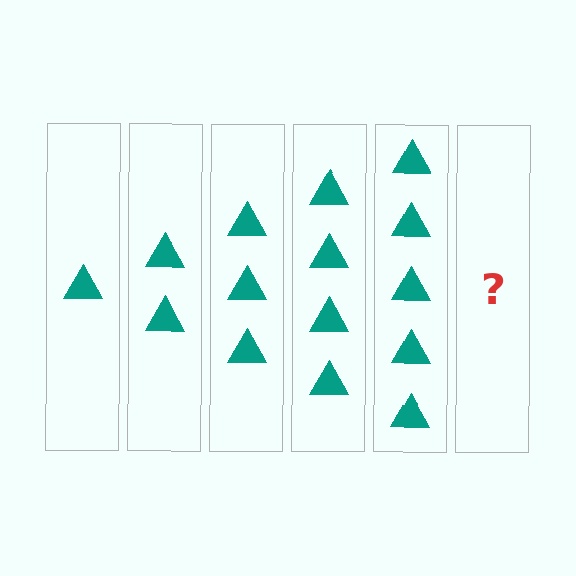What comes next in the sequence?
The next element should be 6 triangles.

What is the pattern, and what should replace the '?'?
The pattern is that each step adds one more triangle. The '?' should be 6 triangles.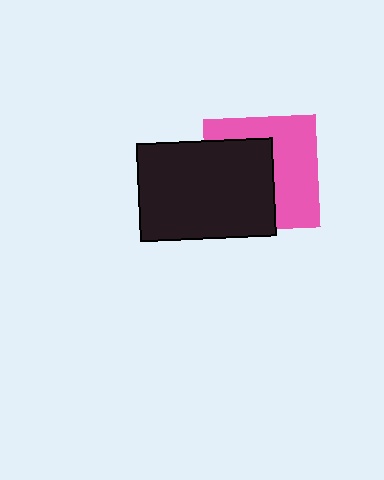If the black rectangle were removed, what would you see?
You would see the complete pink square.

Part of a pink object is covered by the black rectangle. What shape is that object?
It is a square.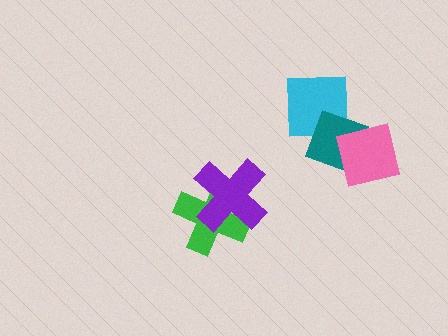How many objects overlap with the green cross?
1 object overlaps with the green cross.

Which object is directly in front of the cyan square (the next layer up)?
The teal diamond is directly in front of the cyan square.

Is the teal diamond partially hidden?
Yes, it is partially covered by another shape.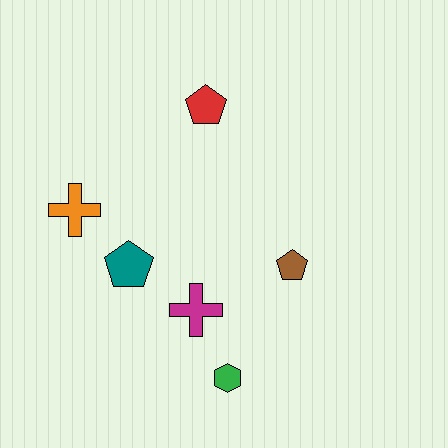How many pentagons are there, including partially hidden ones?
There are 3 pentagons.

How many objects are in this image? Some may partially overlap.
There are 6 objects.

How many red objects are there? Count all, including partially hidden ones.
There is 1 red object.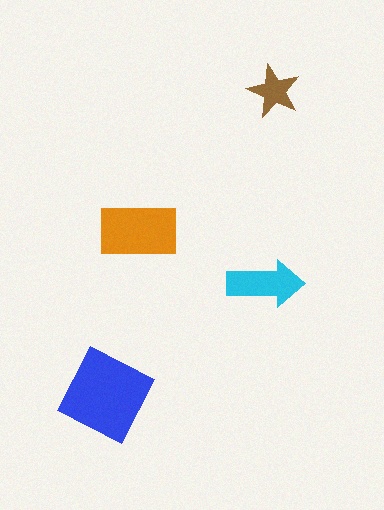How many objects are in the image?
There are 4 objects in the image.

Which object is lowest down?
The blue square is bottommost.